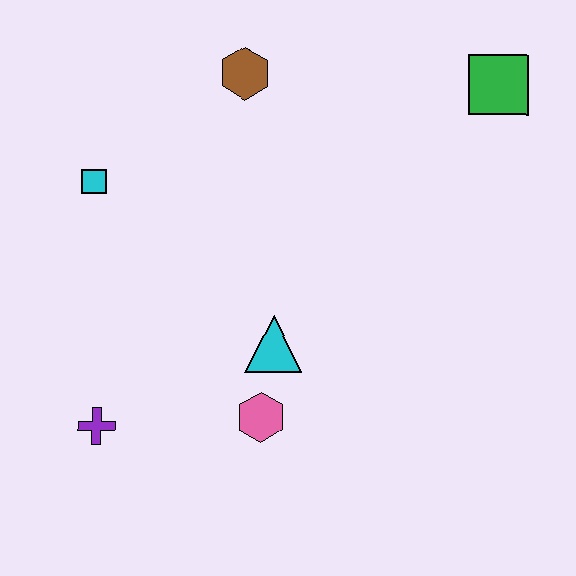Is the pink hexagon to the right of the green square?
No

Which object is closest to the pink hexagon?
The cyan triangle is closest to the pink hexagon.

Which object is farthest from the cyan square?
The green square is farthest from the cyan square.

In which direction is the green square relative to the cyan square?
The green square is to the right of the cyan square.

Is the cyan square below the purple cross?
No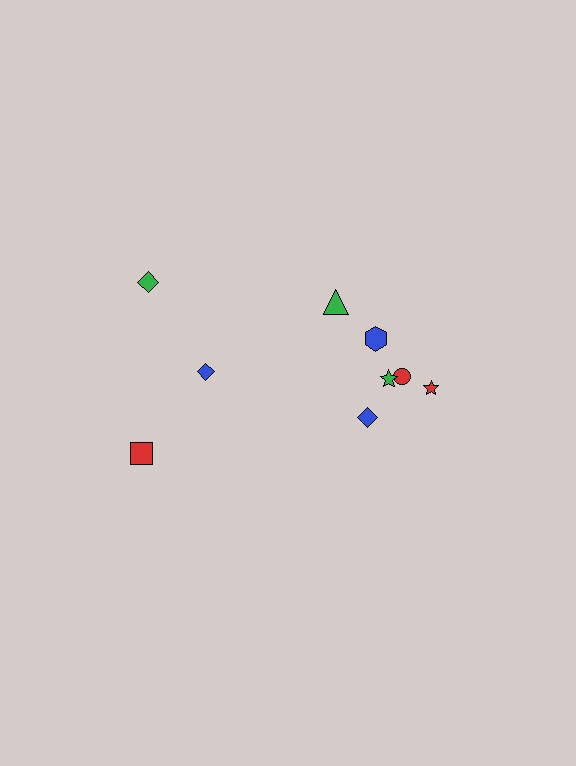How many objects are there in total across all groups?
There are 9 objects.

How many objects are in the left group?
There are 3 objects.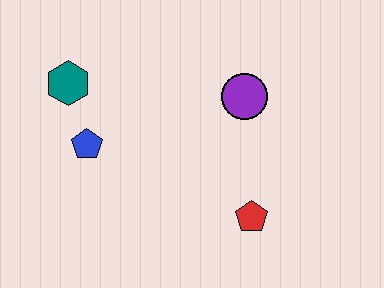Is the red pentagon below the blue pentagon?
Yes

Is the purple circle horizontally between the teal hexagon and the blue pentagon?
No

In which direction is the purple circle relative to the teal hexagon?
The purple circle is to the right of the teal hexagon.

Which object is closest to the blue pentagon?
The teal hexagon is closest to the blue pentagon.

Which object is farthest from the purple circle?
The teal hexagon is farthest from the purple circle.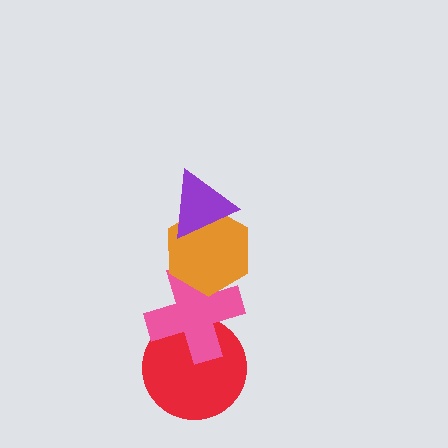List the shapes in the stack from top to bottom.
From top to bottom: the purple triangle, the orange hexagon, the pink cross, the red circle.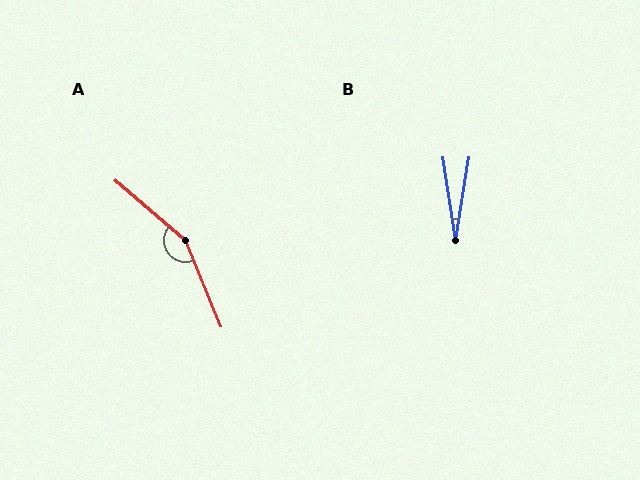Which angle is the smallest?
B, at approximately 18 degrees.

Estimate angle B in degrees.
Approximately 18 degrees.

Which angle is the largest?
A, at approximately 153 degrees.